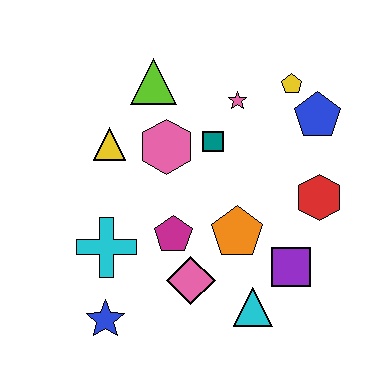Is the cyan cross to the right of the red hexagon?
No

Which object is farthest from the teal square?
The blue star is farthest from the teal square.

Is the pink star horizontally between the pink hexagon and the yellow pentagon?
Yes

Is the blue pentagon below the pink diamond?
No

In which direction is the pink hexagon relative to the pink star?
The pink hexagon is to the left of the pink star.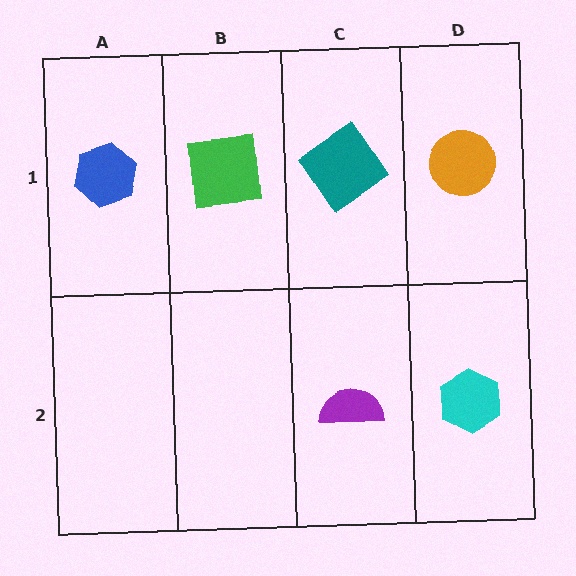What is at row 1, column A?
A blue hexagon.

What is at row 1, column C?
A teal diamond.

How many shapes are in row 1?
4 shapes.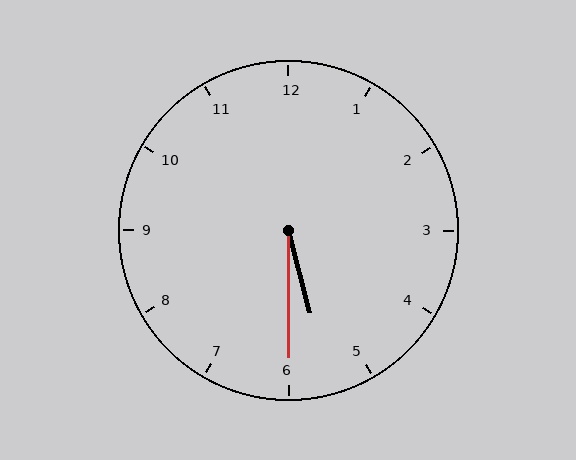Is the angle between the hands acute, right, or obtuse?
It is acute.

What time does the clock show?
5:30.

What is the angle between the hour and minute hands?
Approximately 15 degrees.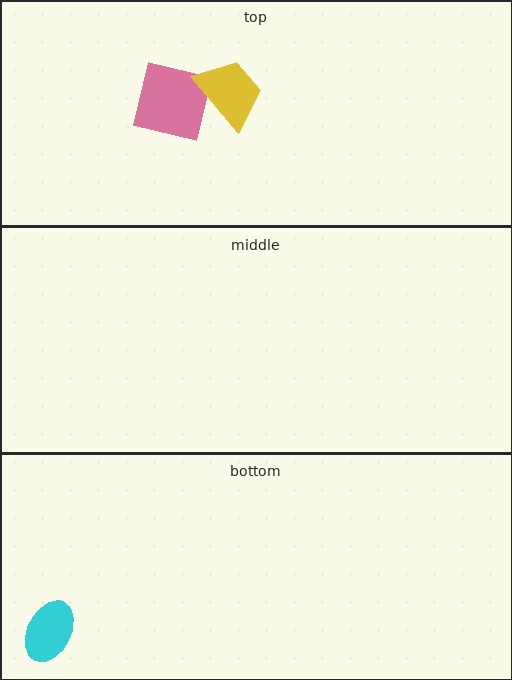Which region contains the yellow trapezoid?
The top region.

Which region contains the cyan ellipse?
The bottom region.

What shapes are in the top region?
The pink square, the yellow trapezoid.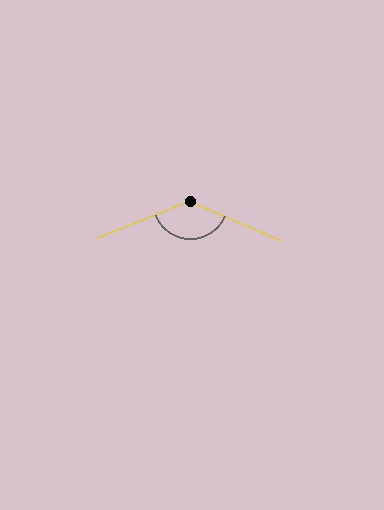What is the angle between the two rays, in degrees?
Approximately 135 degrees.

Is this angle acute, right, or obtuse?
It is obtuse.